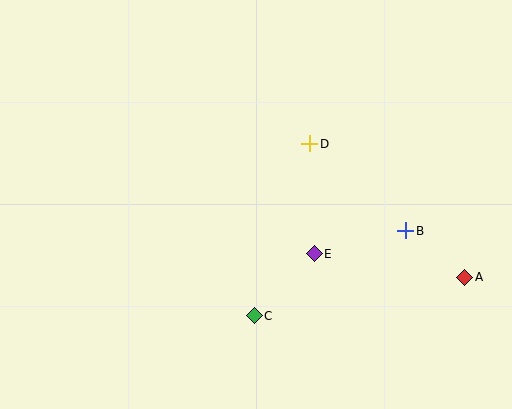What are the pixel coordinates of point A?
Point A is at (465, 277).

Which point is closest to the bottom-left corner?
Point C is closest to the bottom-left corner.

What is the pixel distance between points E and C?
The distance between E and C is 86 pixels.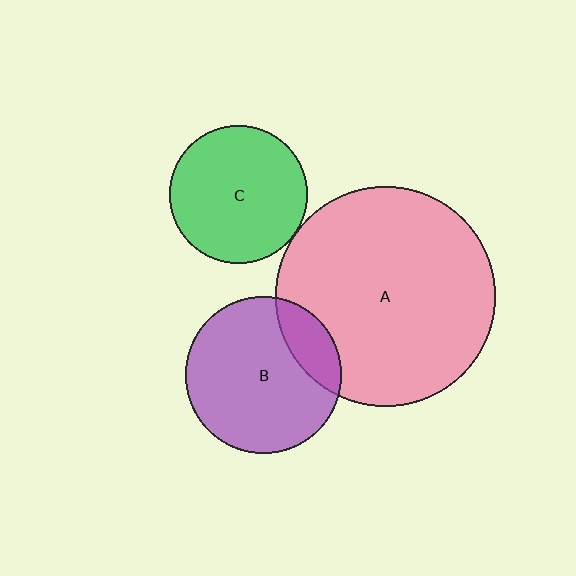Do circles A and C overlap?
Yes.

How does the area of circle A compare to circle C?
Approximately 2.5 times.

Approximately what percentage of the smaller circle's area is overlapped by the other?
Approximately 5%.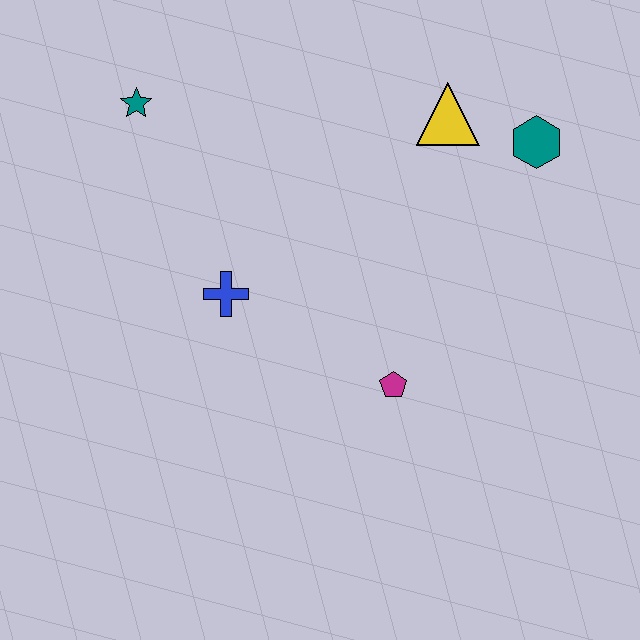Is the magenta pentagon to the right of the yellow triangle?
No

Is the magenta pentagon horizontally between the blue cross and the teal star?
No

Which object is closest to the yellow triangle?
The teal hexagon is closest to the yellow triangle.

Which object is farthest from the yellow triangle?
The teal star is farthest from the yellow triangle.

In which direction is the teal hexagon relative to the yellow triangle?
The teal hexagon is to the right of the yellow triangle.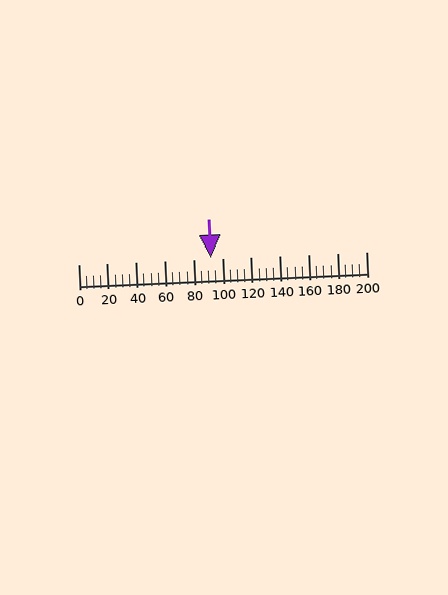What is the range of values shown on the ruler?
The ruler shows values from 0 to 200.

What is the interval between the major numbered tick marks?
The major tick marks are spaced 20 units apart.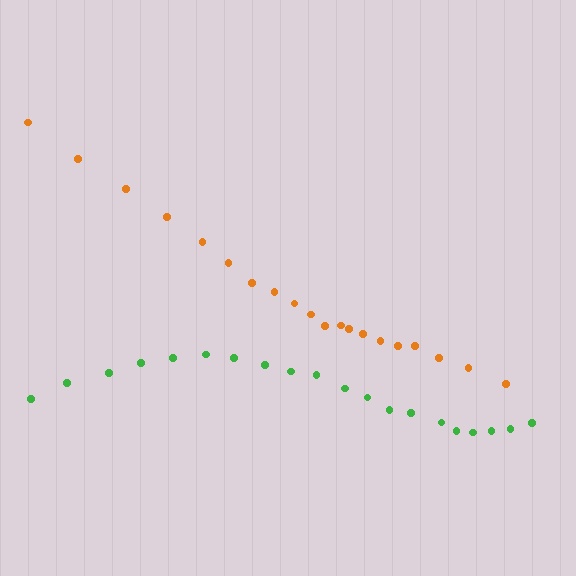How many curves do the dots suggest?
There are 2 distinct paths.